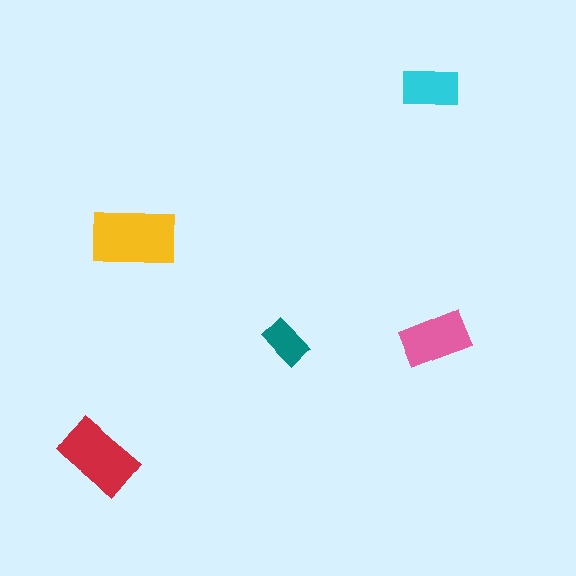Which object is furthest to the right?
The pink rectangle is rightmost.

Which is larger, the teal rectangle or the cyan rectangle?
The cyan one.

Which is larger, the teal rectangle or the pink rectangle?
The pink one.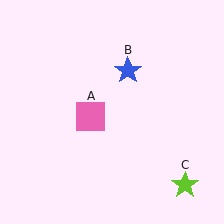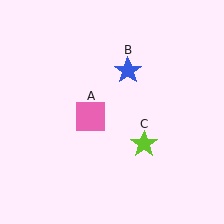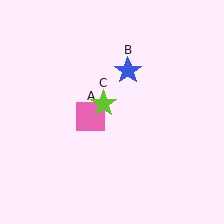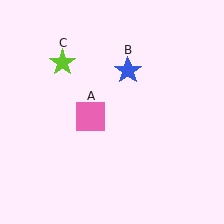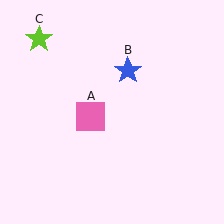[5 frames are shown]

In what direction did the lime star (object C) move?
The lime star (object C) moved up and to the left.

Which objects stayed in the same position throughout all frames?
Pink square (object A) and blue star (object B) remained stationary.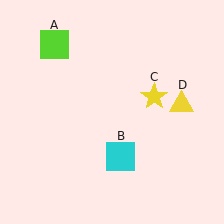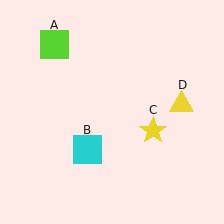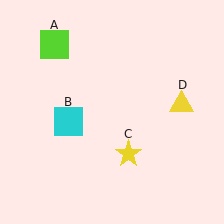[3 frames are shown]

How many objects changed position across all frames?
2 objects changed position: cyan square (object B), yellow star (object C).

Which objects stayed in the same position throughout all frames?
Lime square (object A) and yellow triangle (object D) remained stationary.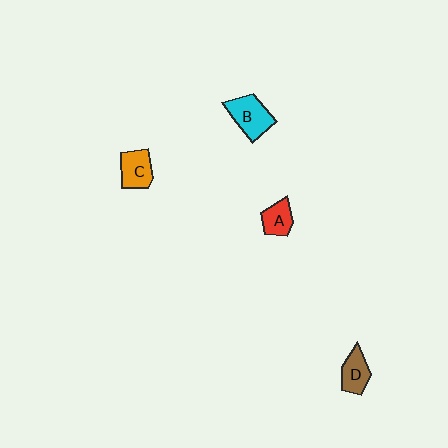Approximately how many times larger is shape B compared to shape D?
Approximately 1.4 times.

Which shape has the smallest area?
Shape A (red).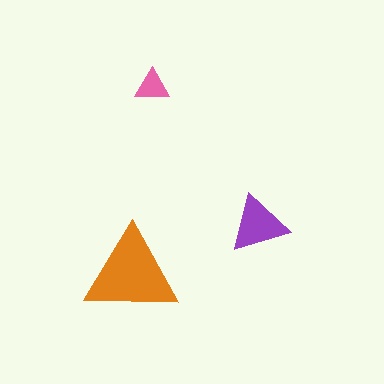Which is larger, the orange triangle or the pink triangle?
The orange one.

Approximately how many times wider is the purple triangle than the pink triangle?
About 1.5 times wider.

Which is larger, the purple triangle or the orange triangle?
The orange one.